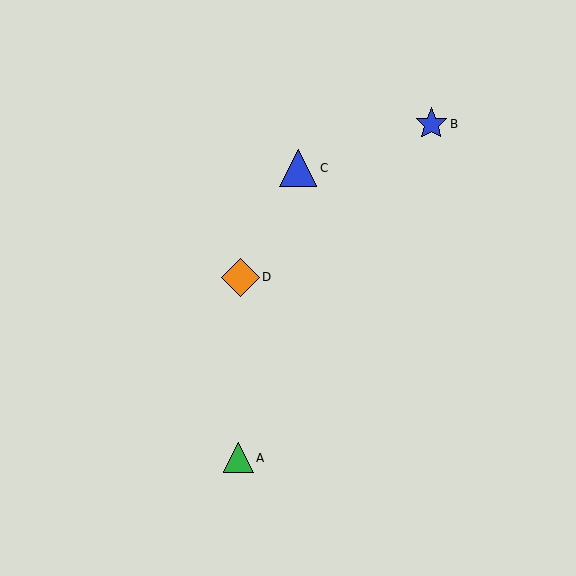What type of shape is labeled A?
Shape A is a green triangle.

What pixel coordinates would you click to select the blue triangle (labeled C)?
Click at (298, 168) to select the blue triangle C.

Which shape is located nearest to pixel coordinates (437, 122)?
The blue star (labeled B) at (431, 124) is nearest to that location.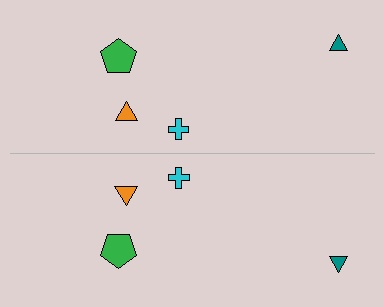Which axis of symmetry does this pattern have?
The pattern has a horizontal axis of symmetry running through the center of the image.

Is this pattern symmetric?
Yes, this pattern has bilateral (reflection) symmetry.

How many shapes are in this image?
There are 8 shapes in this image.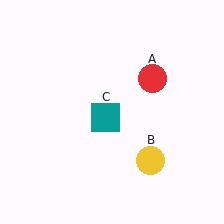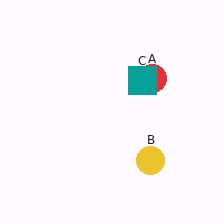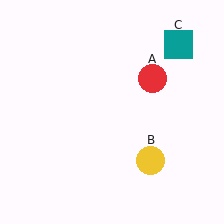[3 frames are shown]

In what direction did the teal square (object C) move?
The teal square (object C) moved up and to the right.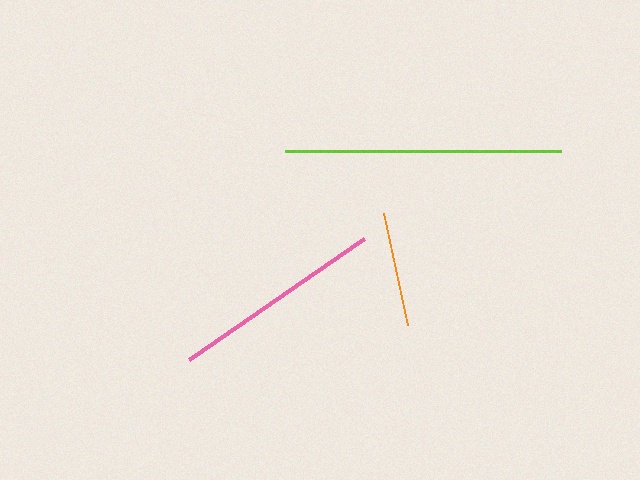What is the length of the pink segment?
The pink segment is approximately 212 pixels long.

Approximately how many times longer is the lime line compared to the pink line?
The lime line is approximately 1.3 times the length of the pink line.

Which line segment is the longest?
The lime line is the longest at approximately 276 pixels.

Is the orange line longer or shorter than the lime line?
The lime line is longer than the orange line.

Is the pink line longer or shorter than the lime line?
The lime line is longer than the pink line.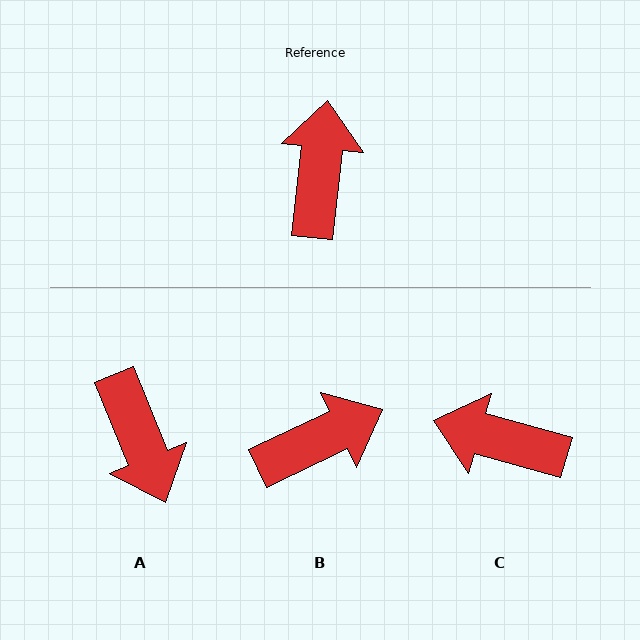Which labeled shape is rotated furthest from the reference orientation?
A, about 151 degrees away.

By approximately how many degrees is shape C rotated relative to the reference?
Approximately 81 degrees counter-clockwise.